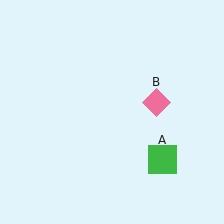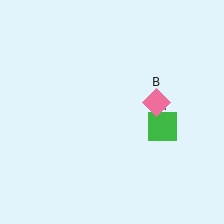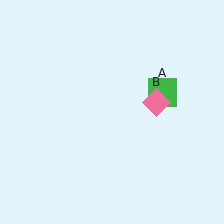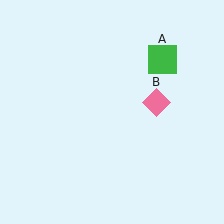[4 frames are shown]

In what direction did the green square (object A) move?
The green square (object A) moved up.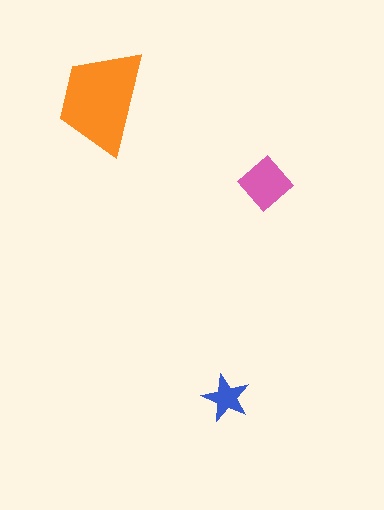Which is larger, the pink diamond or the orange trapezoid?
The orange trapezoid.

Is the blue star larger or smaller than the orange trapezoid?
Smaller.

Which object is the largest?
The orange trapezoid.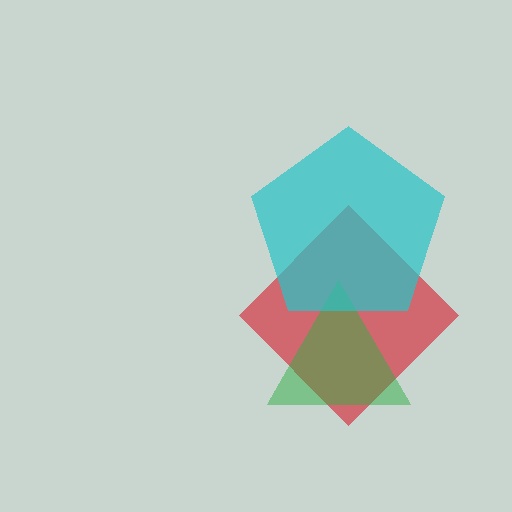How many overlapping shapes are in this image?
There are 3 overlapping shapes in the image.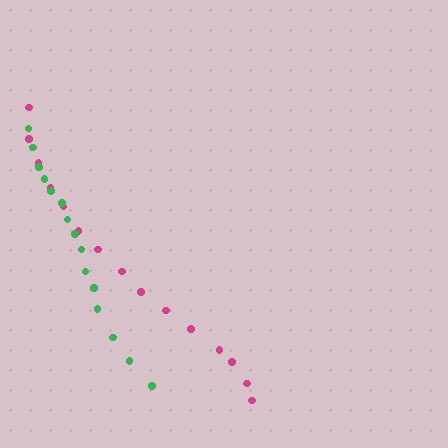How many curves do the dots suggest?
There are 2 distinct paths.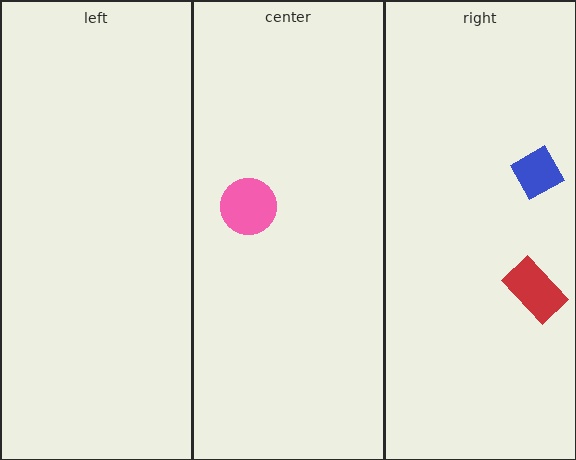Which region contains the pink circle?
The center region.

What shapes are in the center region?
The pink circle.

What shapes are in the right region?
The blue square, the red rectangle.